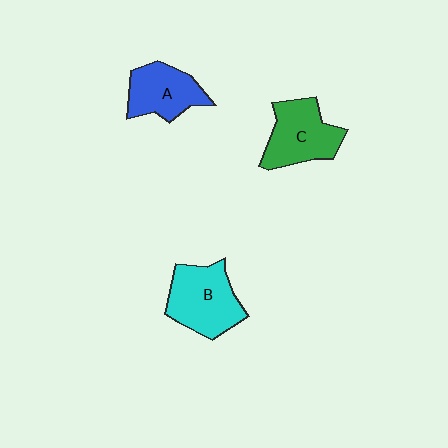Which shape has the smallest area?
Shape A (blue).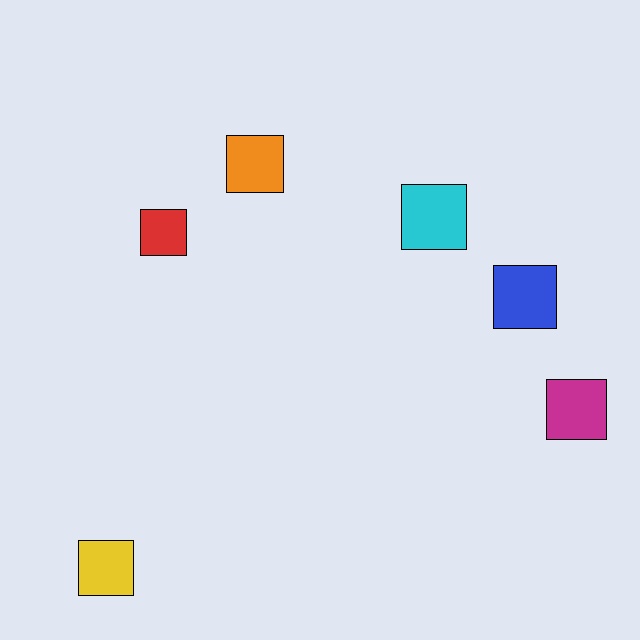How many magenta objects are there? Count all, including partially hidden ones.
There is 1 magenta object.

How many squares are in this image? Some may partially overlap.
There are 6 squares.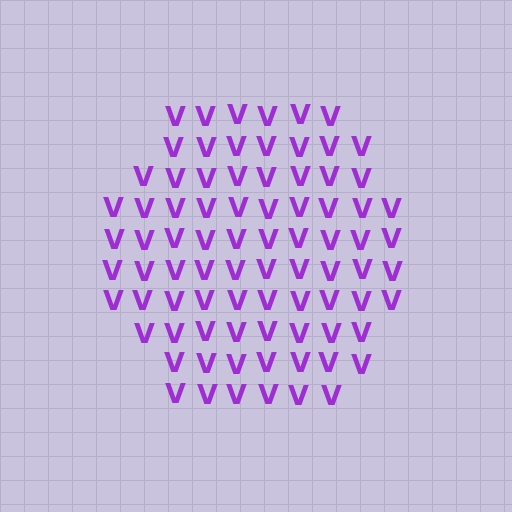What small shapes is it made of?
It is made of small letter V's.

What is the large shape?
The large shape is a hexagon.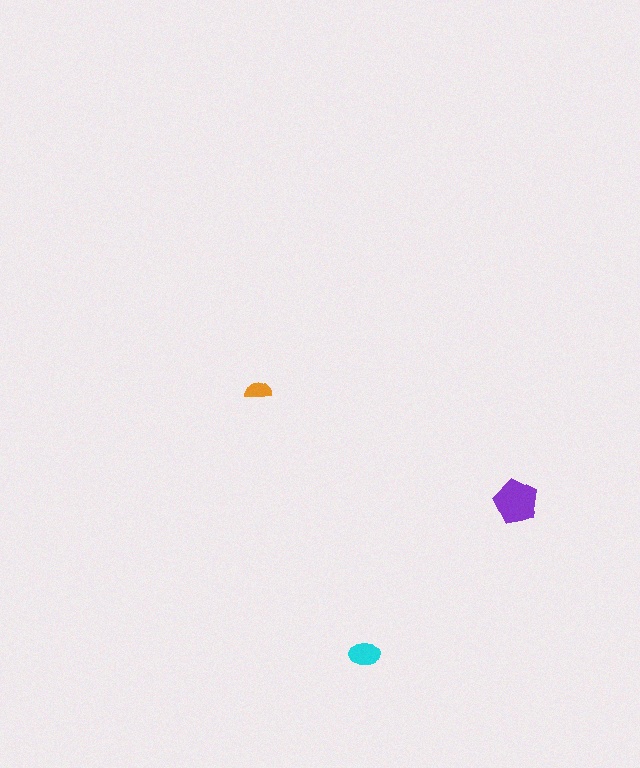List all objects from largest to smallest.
The purple pentagon, the cyan ellipse, the orange semicircle.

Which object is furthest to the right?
The purple pentagon is rightmost.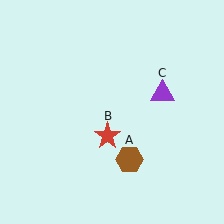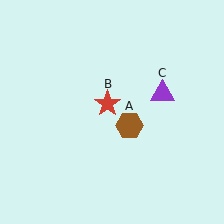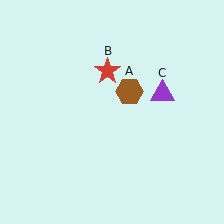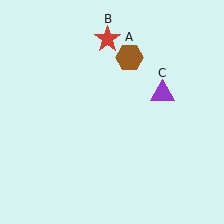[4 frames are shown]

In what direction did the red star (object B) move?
The red star (object B) moved up.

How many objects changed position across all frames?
2 objects changed position: brown hexagon (object A), red star (object B).